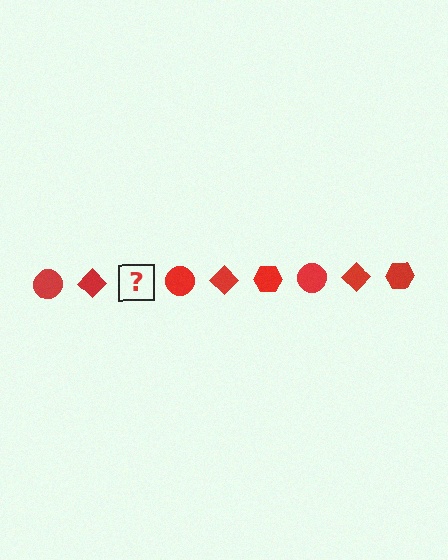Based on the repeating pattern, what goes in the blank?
The blank should be a red hexagon.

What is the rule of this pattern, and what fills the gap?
The rule is that the pattern cycles through circle, diamond, hexagon shapes in red. The gap should be filled with a red hexagon.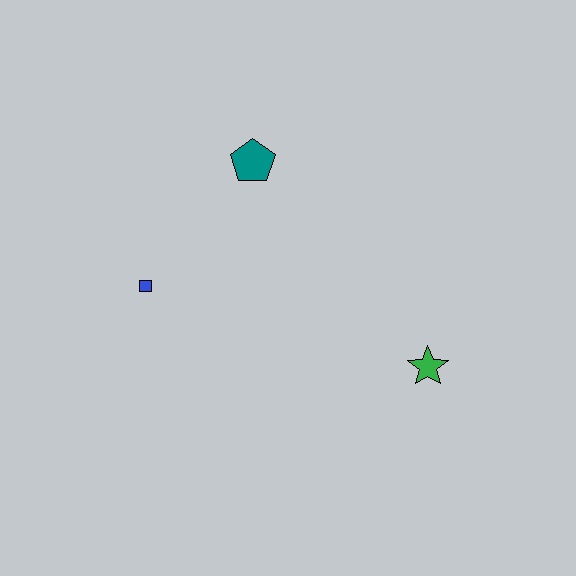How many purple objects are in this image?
There are no purple objects.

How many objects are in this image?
There are 3 objects.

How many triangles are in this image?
There are no triangles.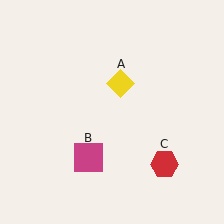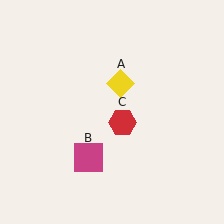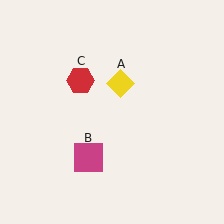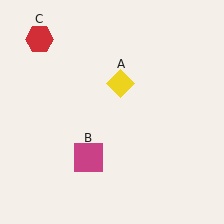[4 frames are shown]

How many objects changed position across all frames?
1 object changed position: red hexagon (object C).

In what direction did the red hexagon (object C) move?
The red hexagon (object C) moved up and to the left.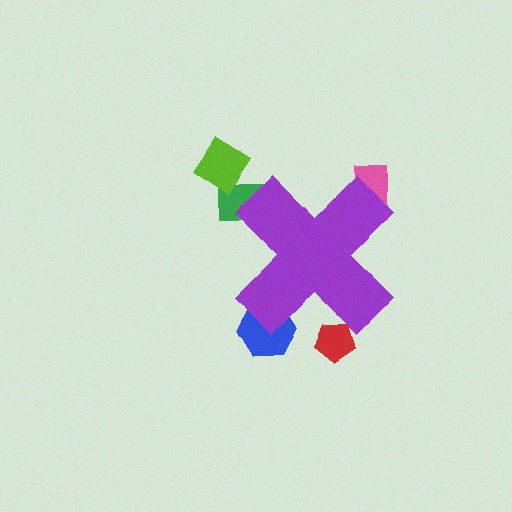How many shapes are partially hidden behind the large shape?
4 shapes are partially hidden.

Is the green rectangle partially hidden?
Yes, the green rectangle is partially hidden behind the purple cross.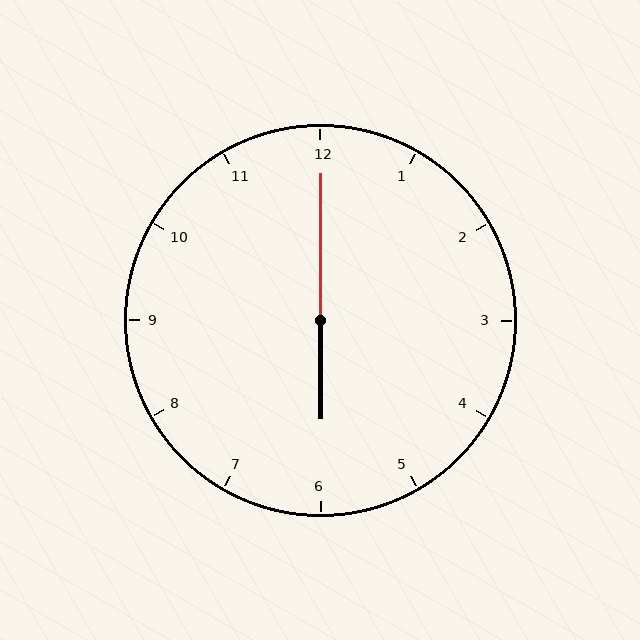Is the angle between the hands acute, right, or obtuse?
It is obtuse.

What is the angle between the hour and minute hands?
Approximately 180 degrees.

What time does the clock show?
6:00.